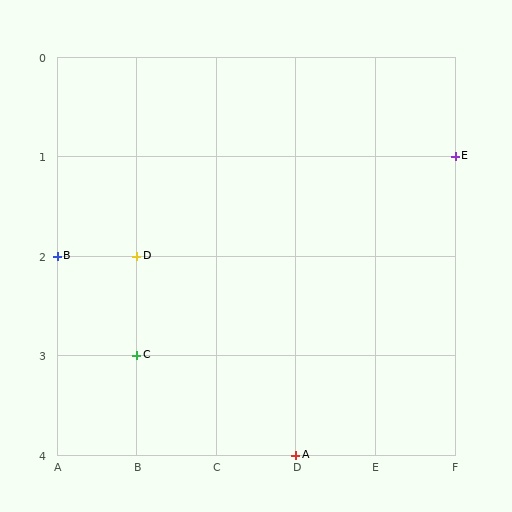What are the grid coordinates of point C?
Point C is at grid coordinates (B, 3).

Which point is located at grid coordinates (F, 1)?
Point E is at (F, 1).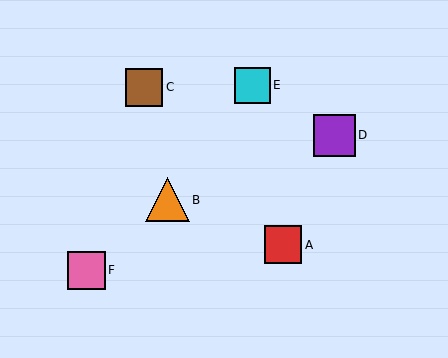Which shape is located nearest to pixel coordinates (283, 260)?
The red square (labeled A) at (283, 245) is nearest to that location.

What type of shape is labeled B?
Shape B is an orange triangle.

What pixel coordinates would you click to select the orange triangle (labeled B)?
Click at (167, 200) to select the orange triangle B.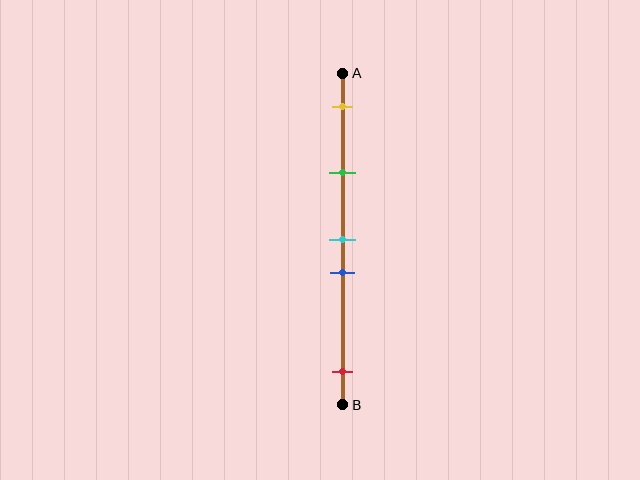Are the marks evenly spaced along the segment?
No, the marks are not evenly spaced.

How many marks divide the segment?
There are 5 marks dividing the segment.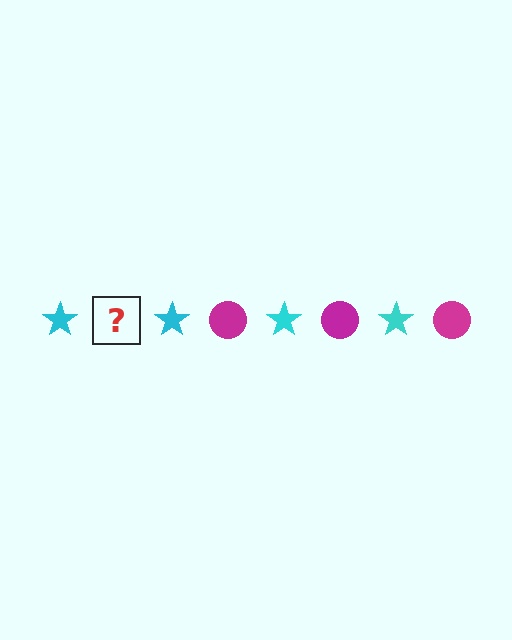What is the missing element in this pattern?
The missing element is a magenta circle.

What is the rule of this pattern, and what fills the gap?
The rule is that the pattern alternates between cyan star and magenta circle. The gap should be filled with a magenta circle.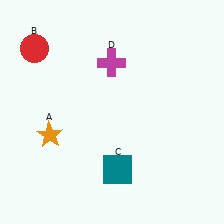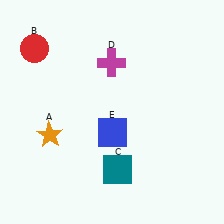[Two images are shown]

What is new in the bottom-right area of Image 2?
A blue square (E) was added in the bottom-right area of Image 2.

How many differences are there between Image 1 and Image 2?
There is 1 difference between the two images.